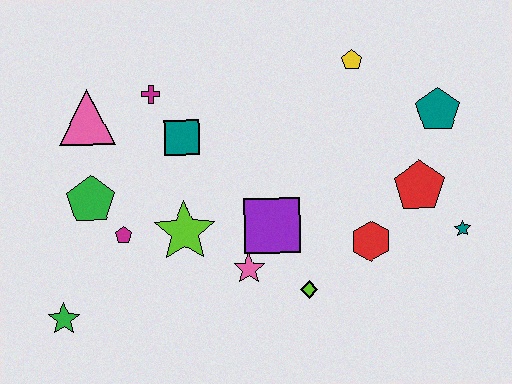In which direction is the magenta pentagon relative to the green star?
The magenta pentagon is above the green star.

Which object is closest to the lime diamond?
The pink star is closest to the lime diamond.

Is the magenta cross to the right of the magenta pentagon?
Yes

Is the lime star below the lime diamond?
No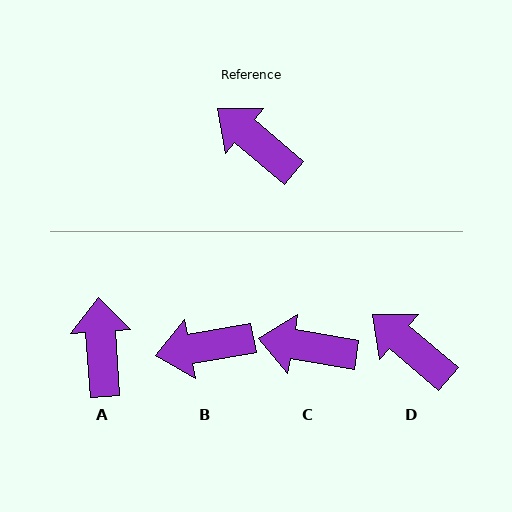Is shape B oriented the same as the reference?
No, it is off by about 50 degrees.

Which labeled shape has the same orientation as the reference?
D.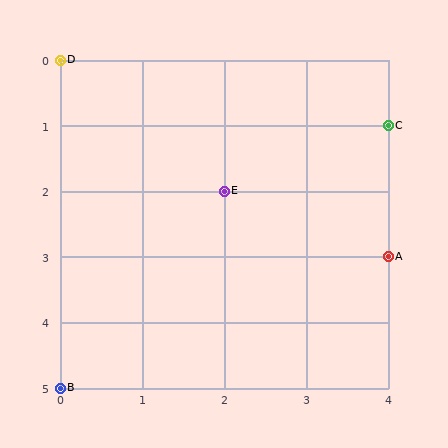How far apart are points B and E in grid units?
Points B and E are 2 columns and 3 rows apart (about 3.6 grid units diagonally).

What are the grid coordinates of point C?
Point C is at grid coordinates (4, 1).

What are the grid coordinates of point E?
Point E is at grid coordinates (2, 2).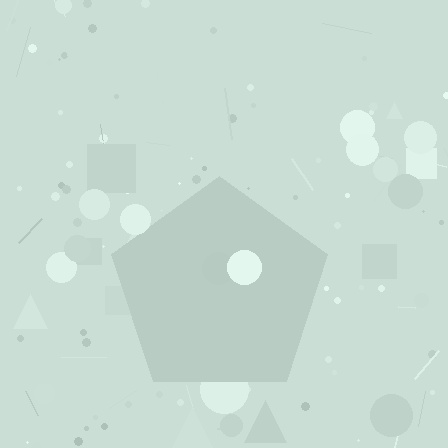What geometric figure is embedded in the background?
A pentagon is embedded in the background.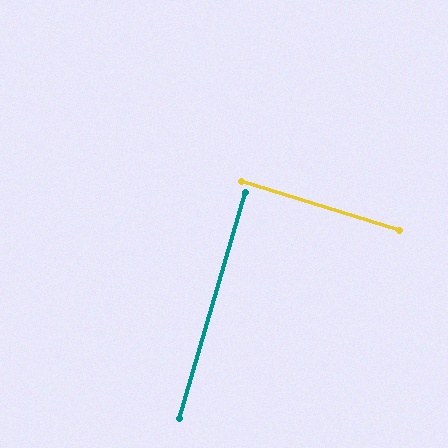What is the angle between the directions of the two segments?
Approximately 89 degrees.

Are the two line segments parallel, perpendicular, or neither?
Perpendicular — they meet at approximately 89°.